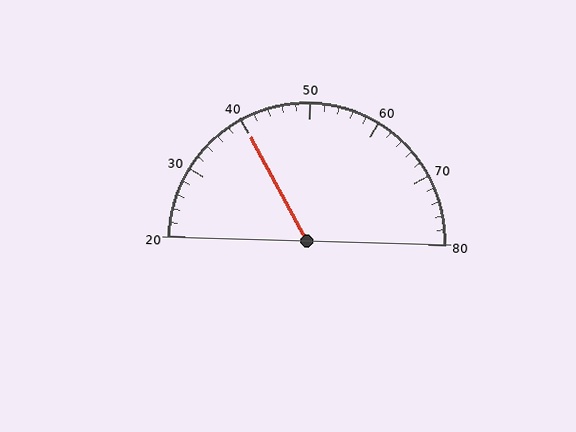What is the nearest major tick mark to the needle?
The nearest major tick mark is 40.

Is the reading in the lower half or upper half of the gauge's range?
The reading is in the lower half of the range (20 to 80).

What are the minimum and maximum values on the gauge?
The gauge ranges from 20 to 80.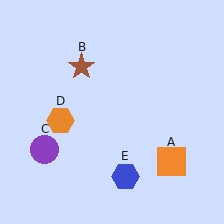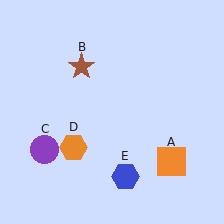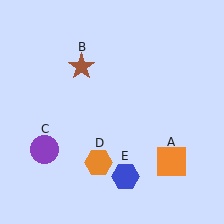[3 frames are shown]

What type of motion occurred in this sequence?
The orange hexagon (object D) rotated counterclockwise around the center of the scene.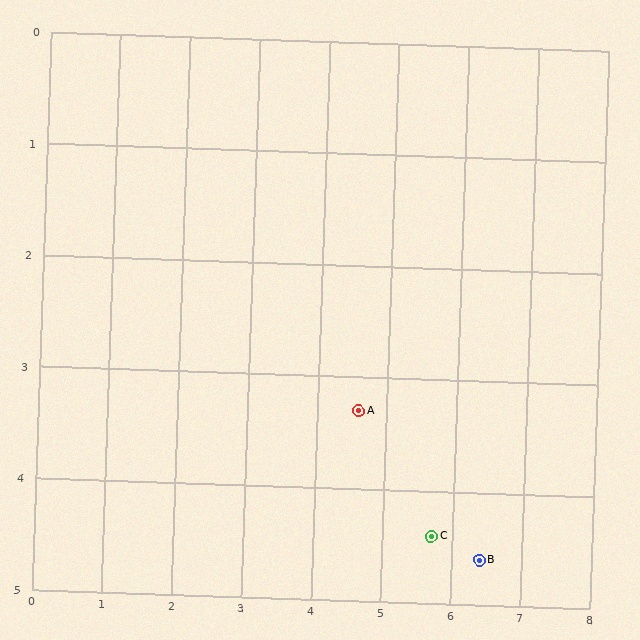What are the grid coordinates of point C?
Point C is at approximately (5.7, 4.4).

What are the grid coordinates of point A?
Point A is at approximately (4.6, 3.3).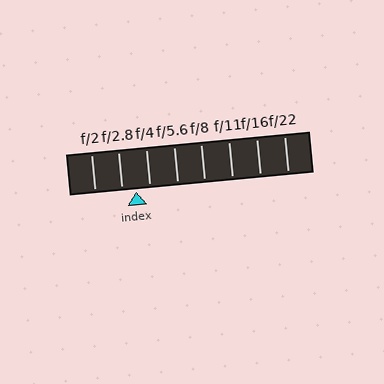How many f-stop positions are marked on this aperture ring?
There are 8 f-stop positions marked.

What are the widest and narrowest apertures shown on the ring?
The widest aperture shown is f/2 and the narrowest is f/22.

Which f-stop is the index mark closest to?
The index mark is closest to f/4.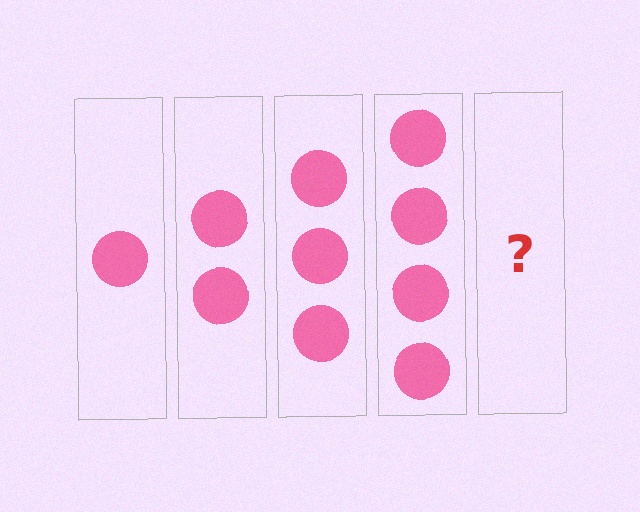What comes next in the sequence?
The next element should be 5 circles.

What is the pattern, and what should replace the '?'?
The pattern is that each step adds one more circle. The '?' should be 5 circles.